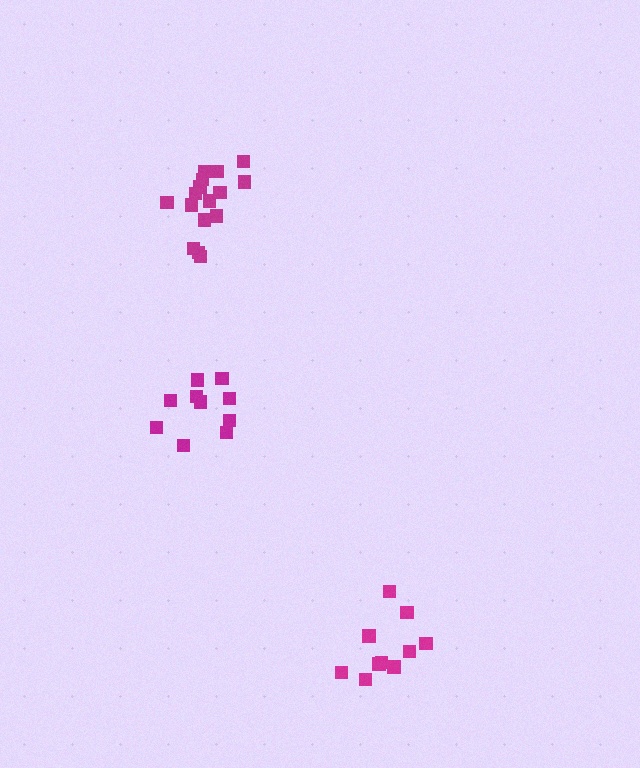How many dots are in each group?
Group 1: 10 dots, Group 2: 16 dots, Group 3: 10 dots (36 total).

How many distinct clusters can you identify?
There are 3 distinct clusters.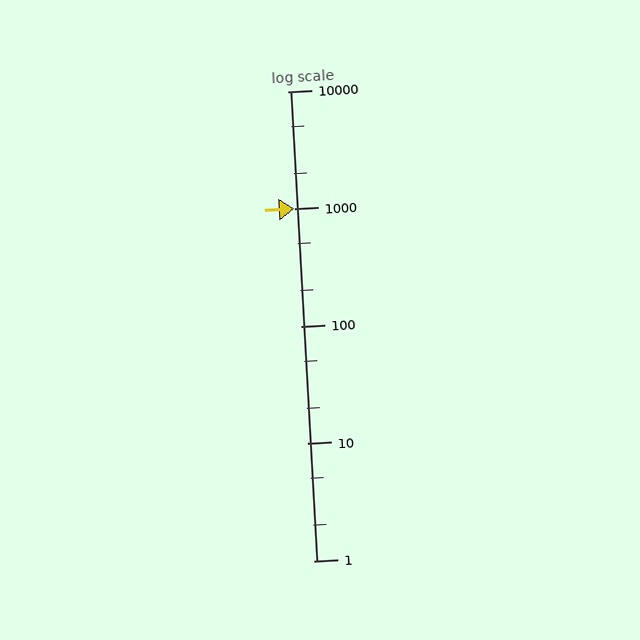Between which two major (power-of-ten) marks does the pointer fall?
The pointer is between 1000 and 10000.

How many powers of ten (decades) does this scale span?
The scale spans 4 decades, from 1 to 10000.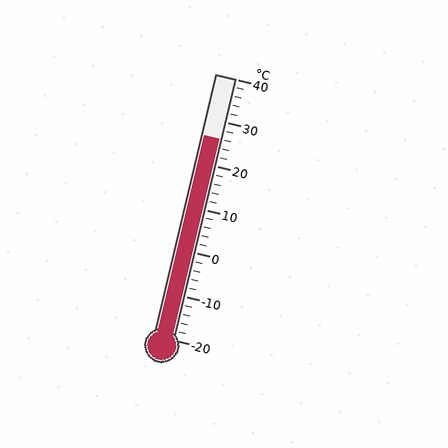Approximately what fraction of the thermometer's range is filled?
The thermometer is filled to approximately 75% of its range.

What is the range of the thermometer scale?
The thermometer scale ranges from -20°C to 40°C.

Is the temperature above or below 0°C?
The temperature is above 0°C.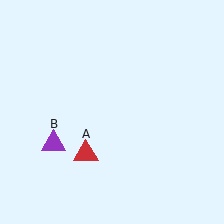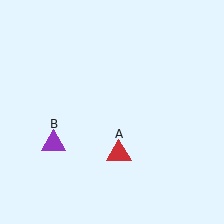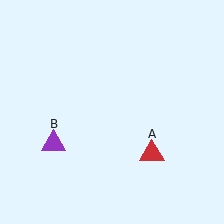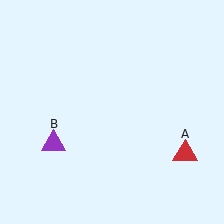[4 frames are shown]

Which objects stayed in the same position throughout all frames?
Purple triangle (object B) remained stationary.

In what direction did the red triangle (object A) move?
The red triangle (object A) moved right.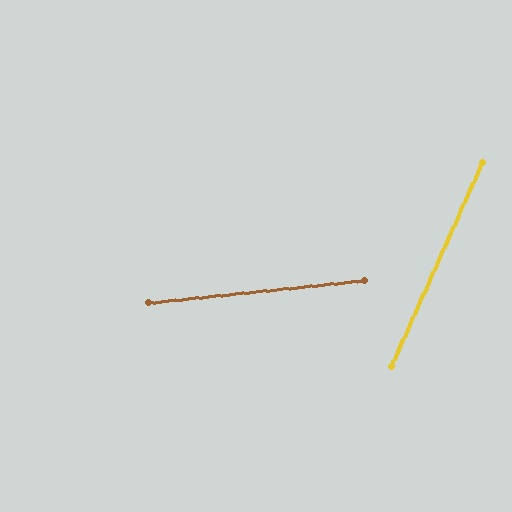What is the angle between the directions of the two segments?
Approximately 60 degrees.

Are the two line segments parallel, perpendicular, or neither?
Neither parallel nor perpendicular — they differ by about 60°.